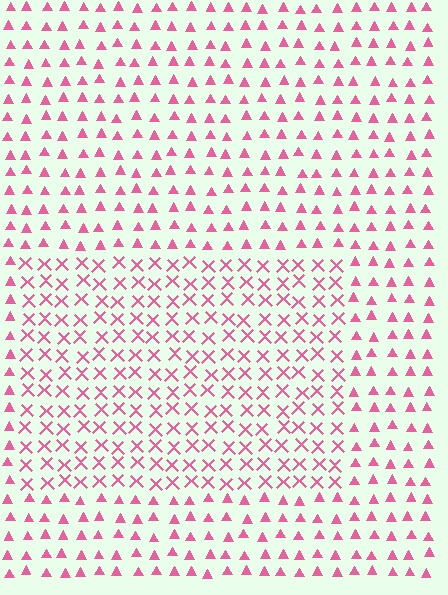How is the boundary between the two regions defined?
The boundary is defined by a change in element shape: X marks inside vs. triangles outside. All elements share the same color and spacing.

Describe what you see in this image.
The image is filled with small pink elements arranged in a uniform grid. A rectangle-shaped region contains X marks, while the surrounding area contains triangles. The boundary is defined purely by the change in element shape.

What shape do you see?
I see a rectangle.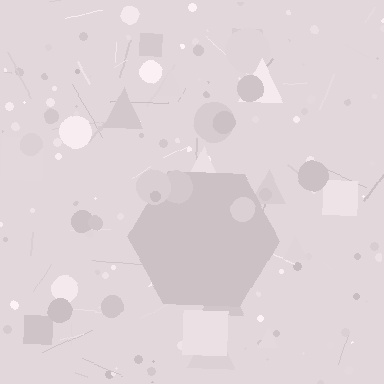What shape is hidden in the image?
A hexagon is hidden in the image.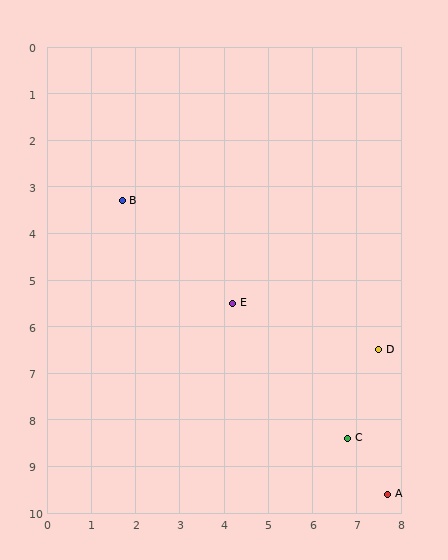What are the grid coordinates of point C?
Point C is at approximately (6.8, 8.4).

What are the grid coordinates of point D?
Point D is at approximately (7.5, 6.5).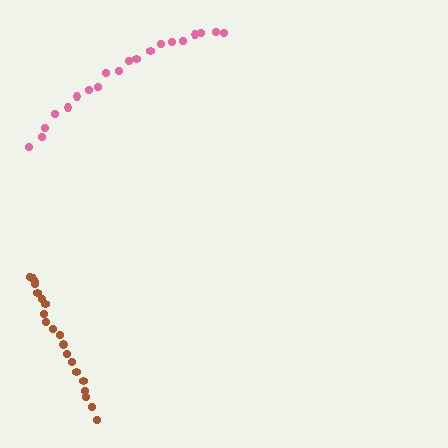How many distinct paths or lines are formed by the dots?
There are 2 distinct paths.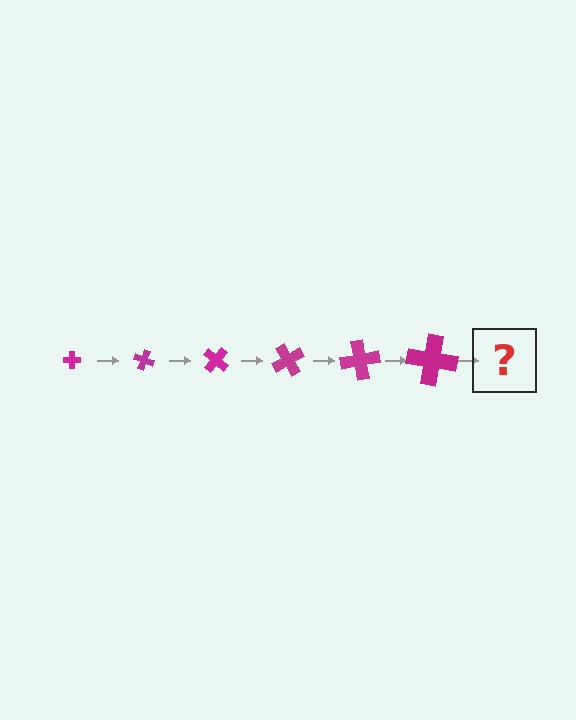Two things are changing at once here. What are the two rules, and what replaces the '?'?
The two rules are that the cross grows larger each step and it rotates 20 degrees each step. The '?' should be a cross, larger than the previous one and rotated 120 degrees from the start.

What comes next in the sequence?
The next element should be a cross, larger than the previous one and rotated 120 degrees from the start.